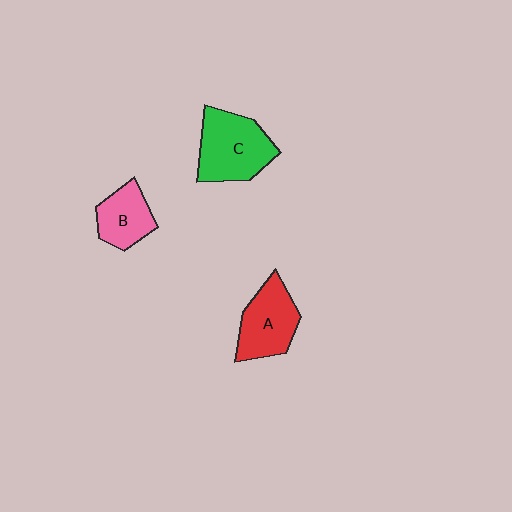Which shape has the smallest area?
Shape B (pink).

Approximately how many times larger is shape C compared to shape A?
Approximately 1.2 times.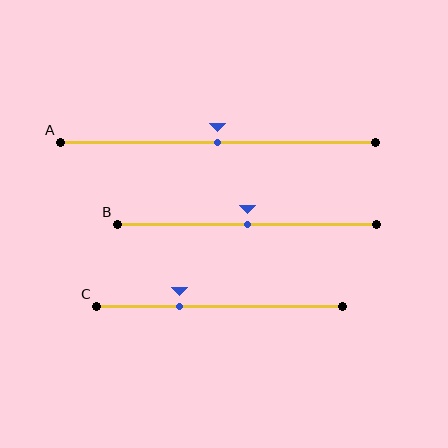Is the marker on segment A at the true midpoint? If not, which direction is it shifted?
Yes, the marker on segment A is at the true midpoint.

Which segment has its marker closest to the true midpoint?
Segment A has its marker closest to the true midpoint.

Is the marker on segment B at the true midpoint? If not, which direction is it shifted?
Yes, the marker on segment B is at the true midpoint.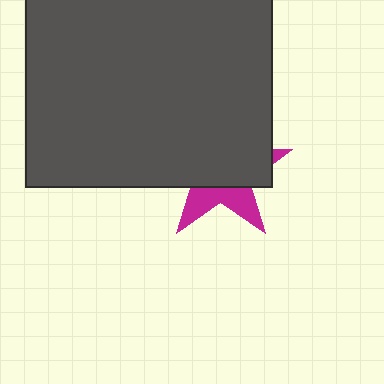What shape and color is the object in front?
The object in front is a dark gray square.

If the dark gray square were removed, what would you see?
You would see the complete magenta star.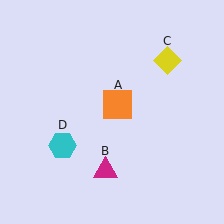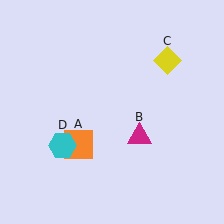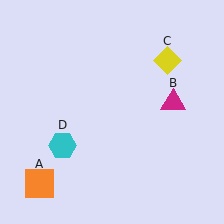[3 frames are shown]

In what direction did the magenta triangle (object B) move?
The magenta triangle (object B) moved up and to the right.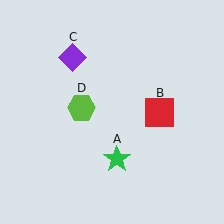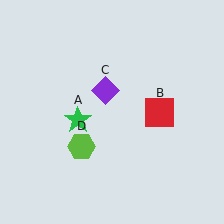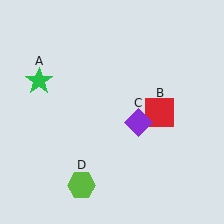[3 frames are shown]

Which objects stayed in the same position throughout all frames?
Red square (object B) remained stationary.